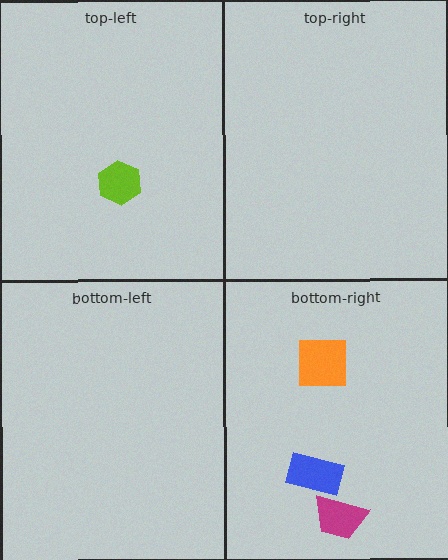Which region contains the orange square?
The bottom-right region.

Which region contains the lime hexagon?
The top-left region.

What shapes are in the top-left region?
The lime hexagon.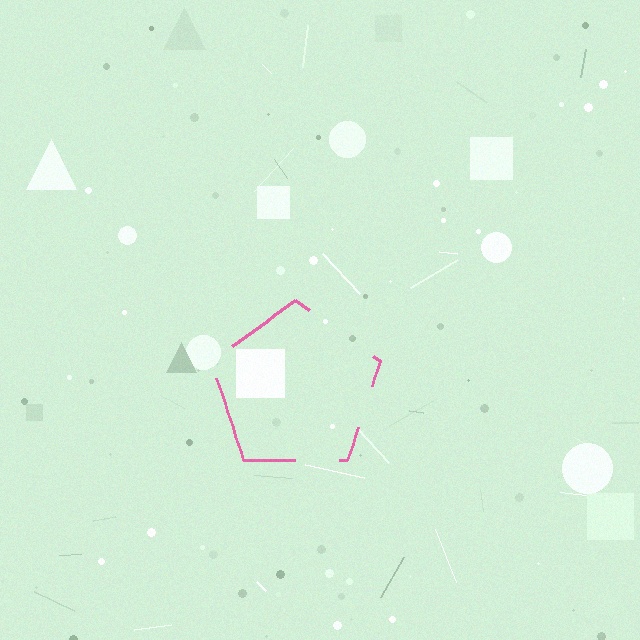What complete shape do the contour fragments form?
The contour fragments form a pentagon.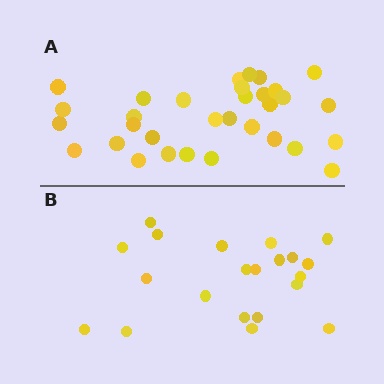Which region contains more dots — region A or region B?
Region A (the top region) has more dots.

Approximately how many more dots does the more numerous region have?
Region A has roughly 12 or so more dots than region B.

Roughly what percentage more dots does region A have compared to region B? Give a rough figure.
About 50% more.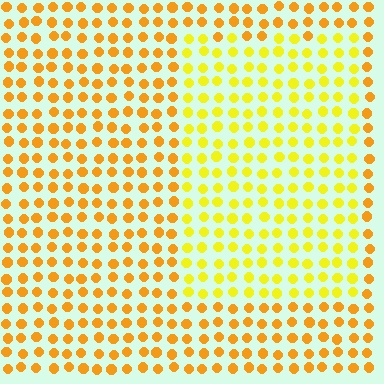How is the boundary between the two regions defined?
The boundary is defined purely by a slight shift in hue (about 25 degrees). Spacing, size, and orientation are identical on both sides.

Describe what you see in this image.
The image is filled with small orange elements in a uniform arrangement. A rectangle-shaped region is visible where the elements are tinted to a slightly different hue, forming a subtle color boundary.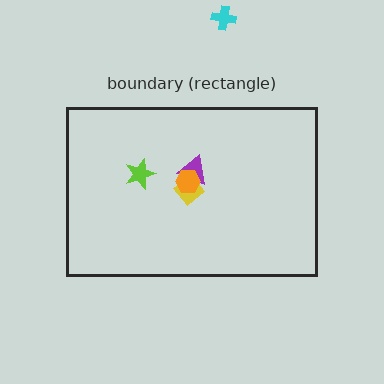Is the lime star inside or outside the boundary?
Inside.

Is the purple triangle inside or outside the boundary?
Inside.